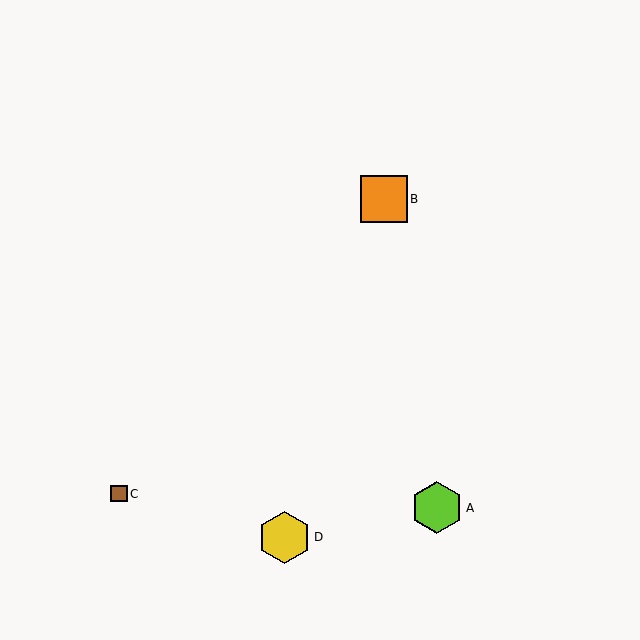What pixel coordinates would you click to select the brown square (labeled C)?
Click at (119, 494) to select the brown square C.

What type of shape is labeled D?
Shape D is a yellow hexagon.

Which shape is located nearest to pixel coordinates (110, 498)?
The brown square (labeled C) at (119, 494) is nearest to that location.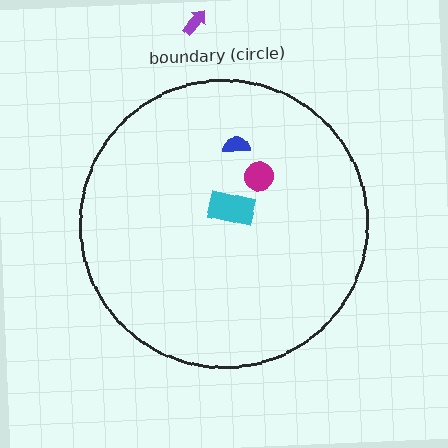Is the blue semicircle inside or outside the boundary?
Inside.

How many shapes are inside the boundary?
3 inside, 1 outside.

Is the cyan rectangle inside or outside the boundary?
Inside.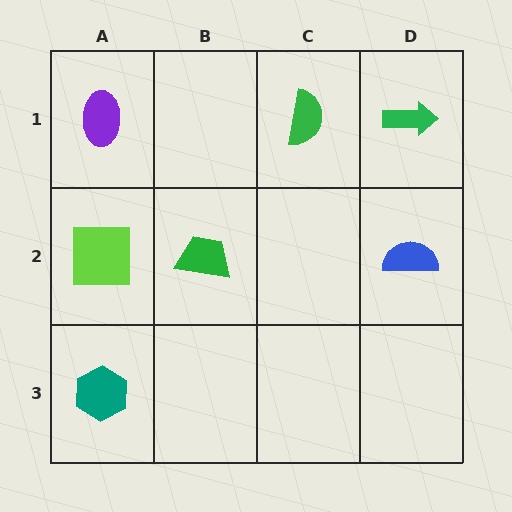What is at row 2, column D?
A blue semicircle.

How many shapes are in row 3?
1 shape.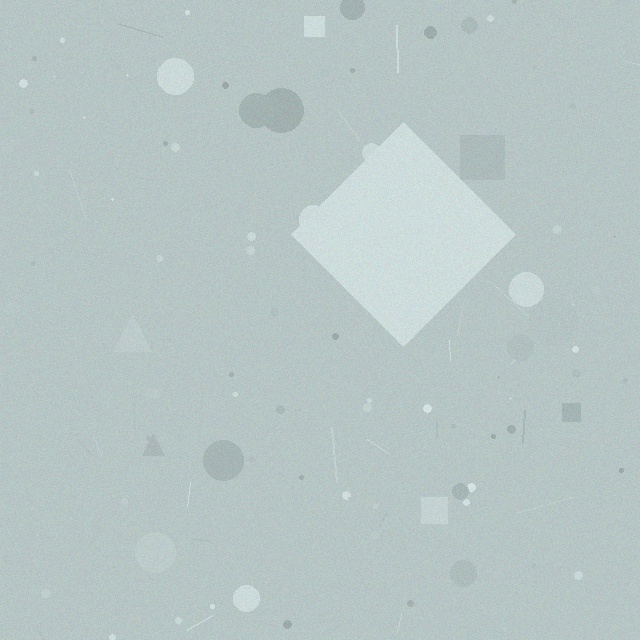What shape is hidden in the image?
A diamond is hidden in the image.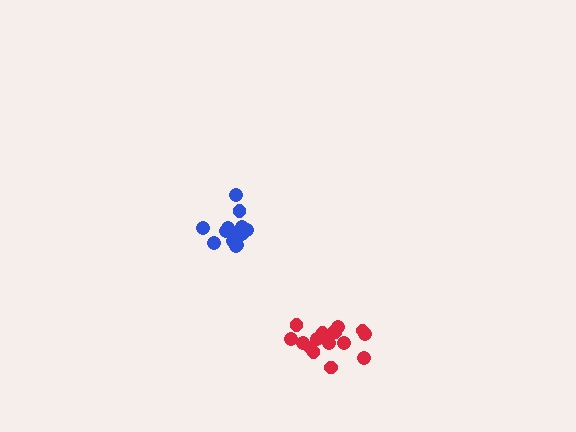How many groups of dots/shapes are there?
There are 2 groups.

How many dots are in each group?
Group 1: 14 dots, Group 2: 16 dots (30 total).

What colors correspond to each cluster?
The clusters are colored: blue, red.